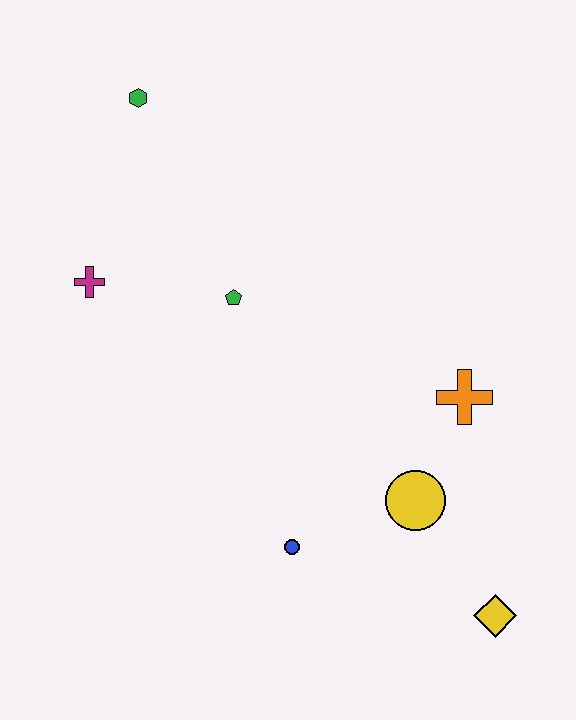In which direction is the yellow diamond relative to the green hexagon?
The yellow diamond is below the green hexagon.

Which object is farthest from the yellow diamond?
The green hexagon is farthest from the yellow diamond.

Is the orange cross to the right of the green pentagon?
Yes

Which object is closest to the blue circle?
The yellow circle is closest to the blue circle.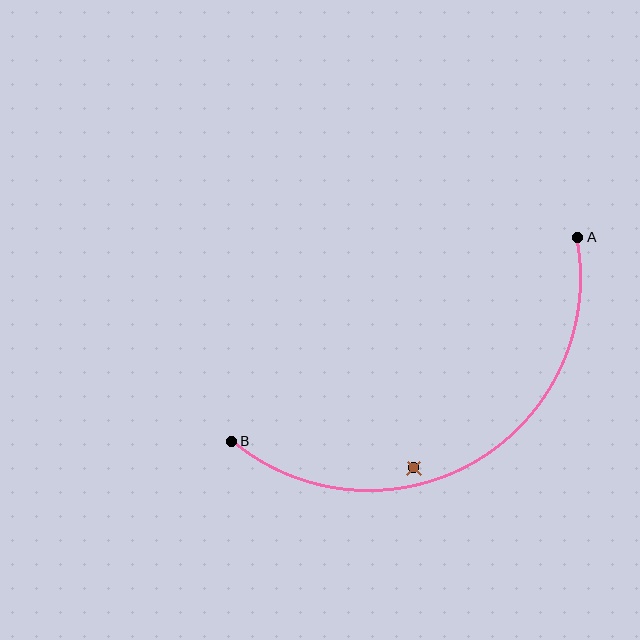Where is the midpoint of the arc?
The arc midpoint is the point on the curve farthest from the straight line joining A and B. It sits below that line.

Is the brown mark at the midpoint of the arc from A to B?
No — the brown mark does not lie on the arc at all. It sits slightly inside the curve.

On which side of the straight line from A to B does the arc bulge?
The arc bulges below the straight line connecting A and B.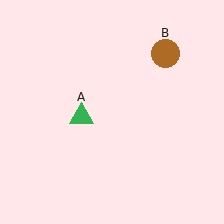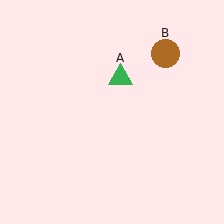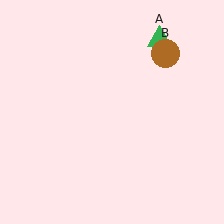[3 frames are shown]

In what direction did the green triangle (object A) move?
The green triangle (object A) moved up and to the right.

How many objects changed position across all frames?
1 object changed position: green triangle (object A).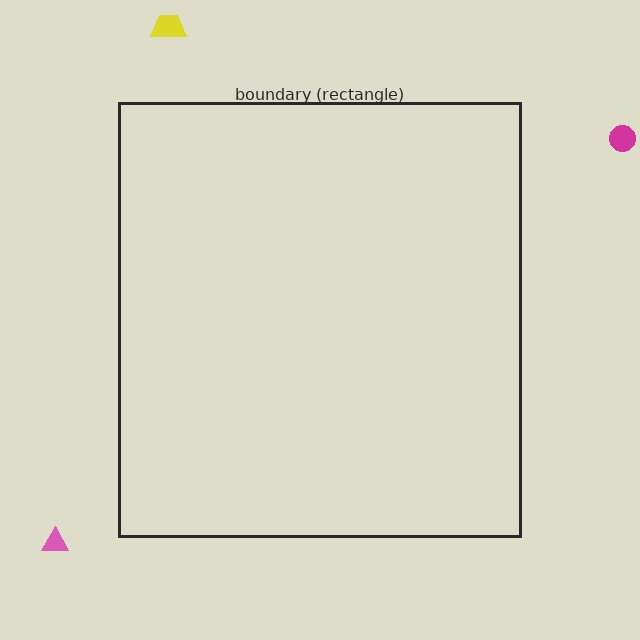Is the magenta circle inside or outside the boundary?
Outside.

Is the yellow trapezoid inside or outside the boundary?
Outside.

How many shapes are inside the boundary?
0 inside, 3 outside.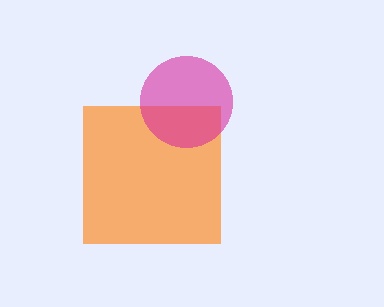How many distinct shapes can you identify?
There are 2 distinct shapes: an orange square, a magenta circle.